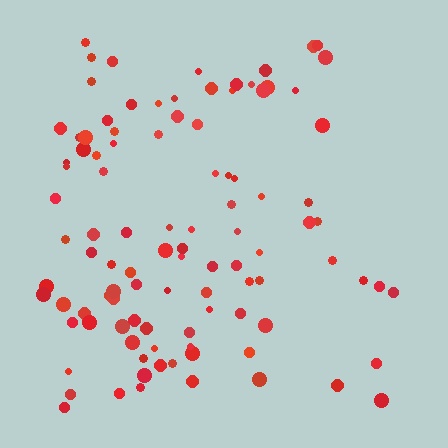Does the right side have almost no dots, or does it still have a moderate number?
Still a moderate number, just noticeably fewer than the left.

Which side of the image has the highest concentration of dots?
The left.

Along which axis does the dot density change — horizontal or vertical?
Horizontal.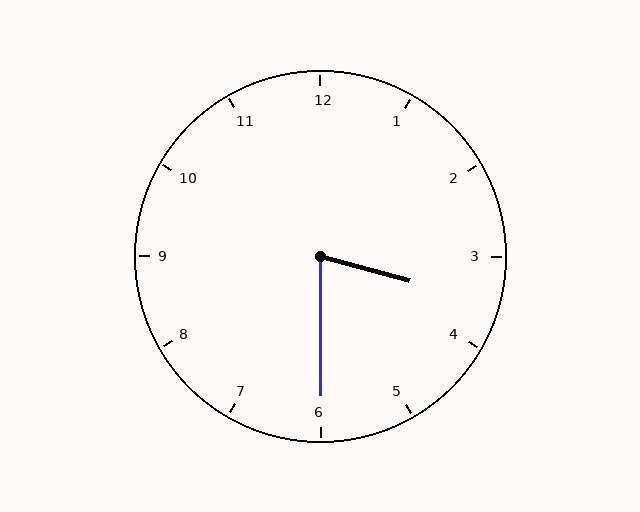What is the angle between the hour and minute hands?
Approximately 75 degrees.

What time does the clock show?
3:30.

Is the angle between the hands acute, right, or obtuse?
It is acute.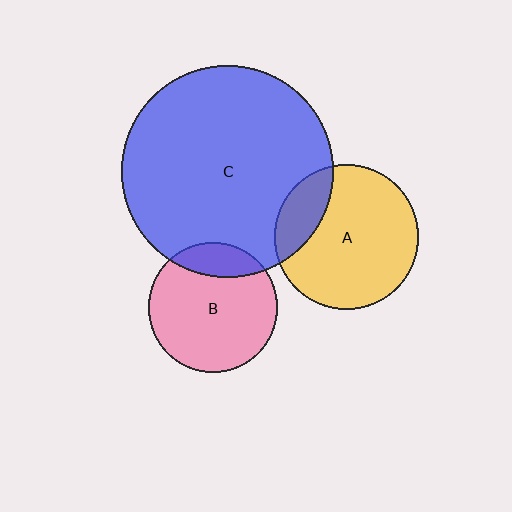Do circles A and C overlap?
Yes.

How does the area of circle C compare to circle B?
Approximately 2.7 times.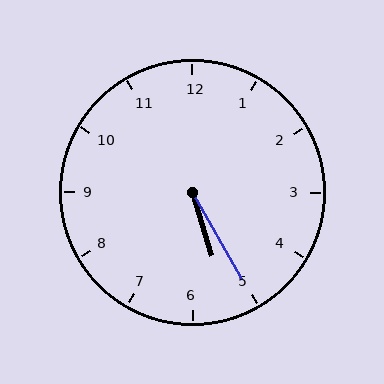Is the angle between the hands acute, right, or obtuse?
It is acute.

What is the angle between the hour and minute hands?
Approximately 12 degrees.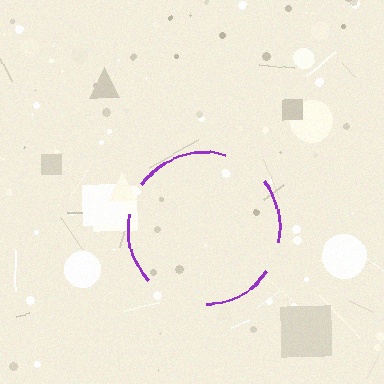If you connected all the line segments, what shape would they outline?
They would outline a circle.